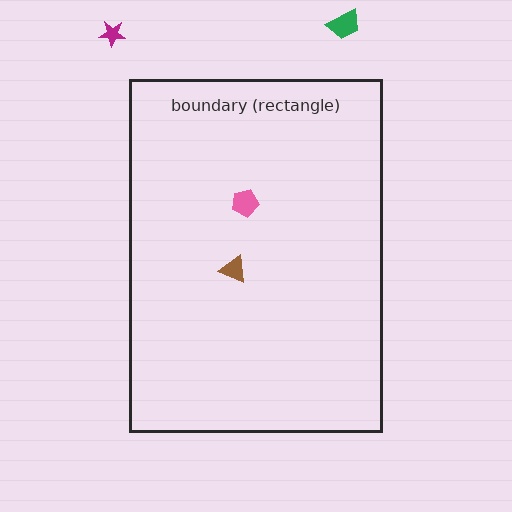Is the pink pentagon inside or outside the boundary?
Inside.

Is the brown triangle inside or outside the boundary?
Inside.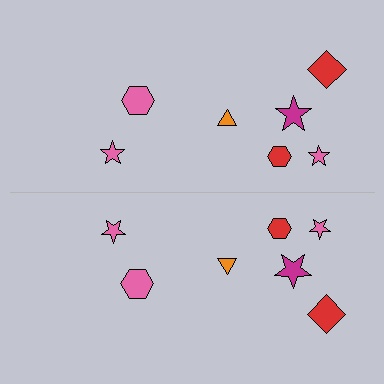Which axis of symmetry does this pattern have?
The pattern has a horizontal axis of symmetry running through the center of the image.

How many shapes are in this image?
There are 14 shapes in this image.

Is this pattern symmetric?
Yes, this pattern has bilateral (reflection) symmetry.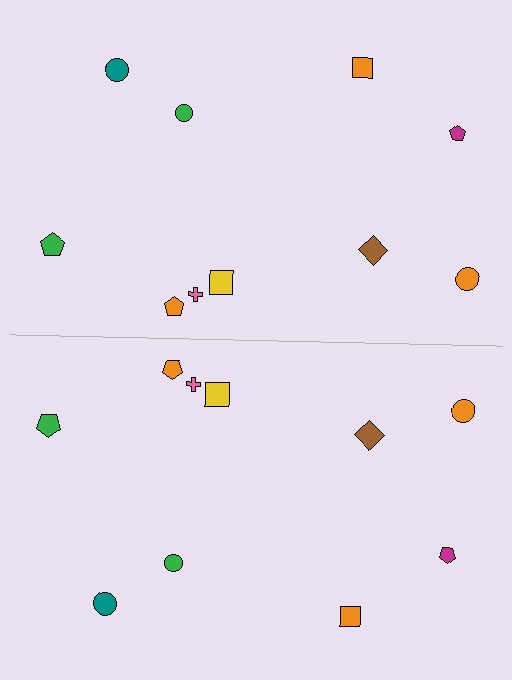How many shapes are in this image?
There are 20 shapes in this image.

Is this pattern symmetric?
Yes, this pattern has bilateral (reflection) symmetry.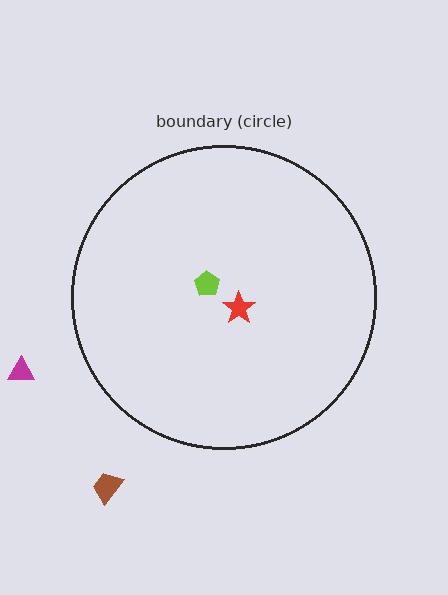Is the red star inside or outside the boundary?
Inside.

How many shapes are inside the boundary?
2 inside, 2 outside.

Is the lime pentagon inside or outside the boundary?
Inside.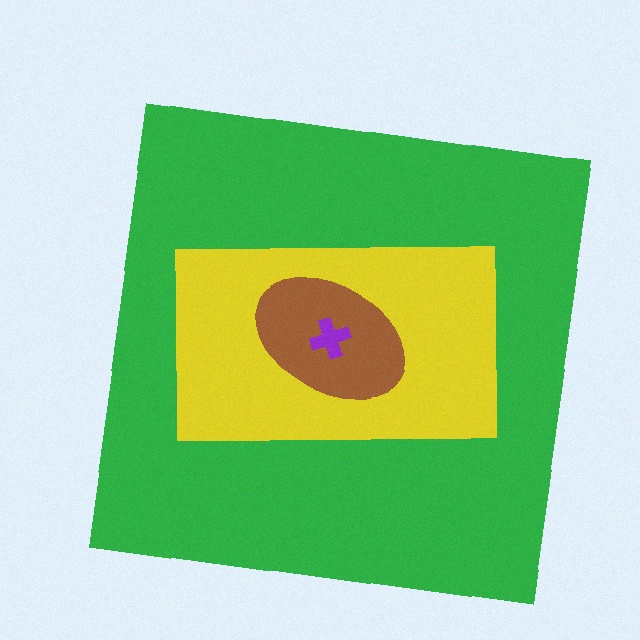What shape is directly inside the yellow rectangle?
The brown ellipse.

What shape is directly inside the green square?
The yellow rectangle.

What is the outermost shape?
The green square.